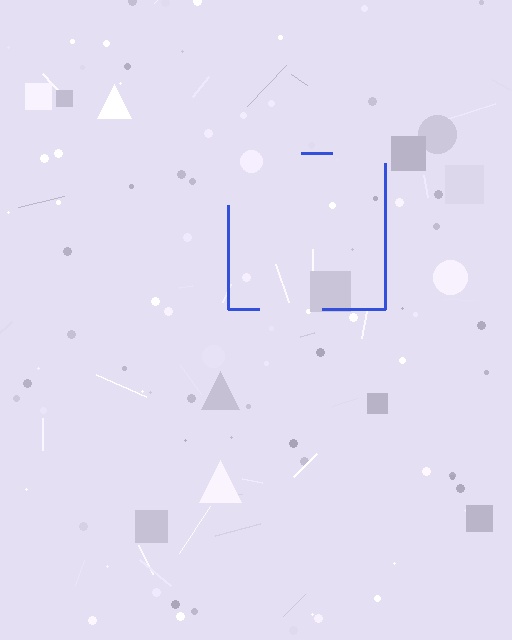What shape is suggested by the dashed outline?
The dashed outline suggests a square.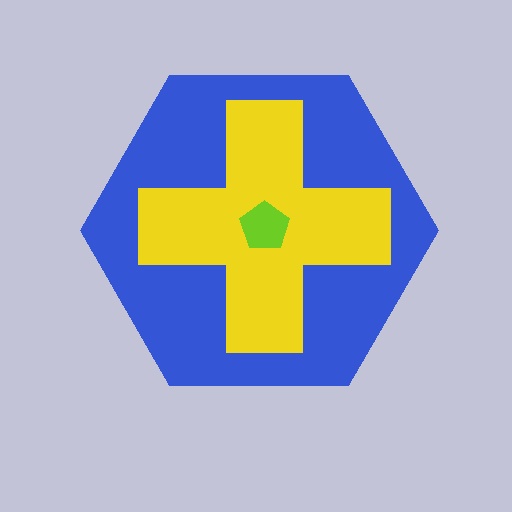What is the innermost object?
The lime pentagon.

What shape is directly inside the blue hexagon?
The yellow cross.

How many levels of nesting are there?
3.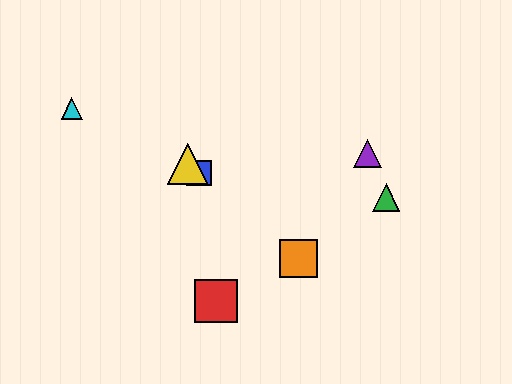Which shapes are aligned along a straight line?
The blue square, the yellow triangle, the orange square are aligned along a straight line.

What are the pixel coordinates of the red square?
The red square is at (216, 301).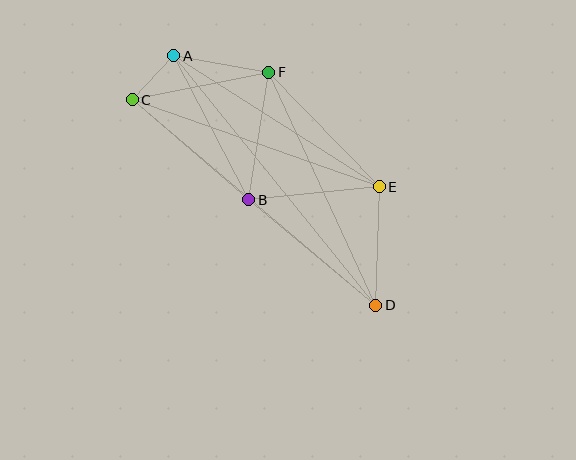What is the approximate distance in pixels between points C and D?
The distance between C and D is approximately 319 pixels.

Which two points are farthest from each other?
Points A and D are farthest from each other.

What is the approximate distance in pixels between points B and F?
The distance between B and F is approximately 129 pixels.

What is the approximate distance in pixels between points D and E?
The distance between D and E is approximately 118 pixels.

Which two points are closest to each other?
Points A and C are closest to each other.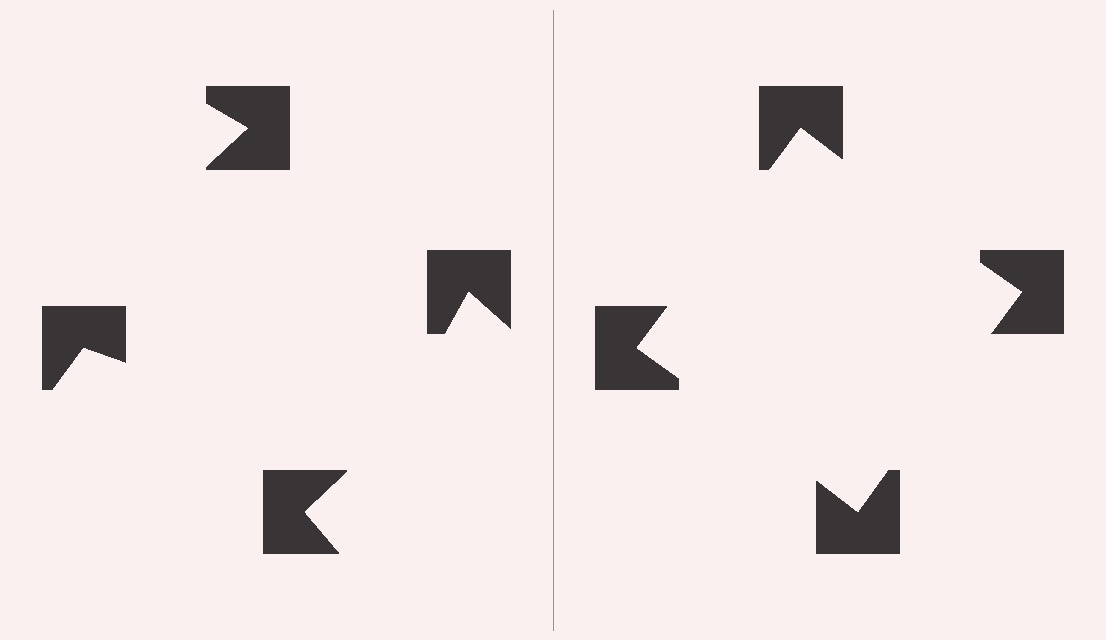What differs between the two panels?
The notched squares are positioned identically on both sides; only the wedge orientations differ. On the right they align to a square; on the left they are misaligned.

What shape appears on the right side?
An illusory square.